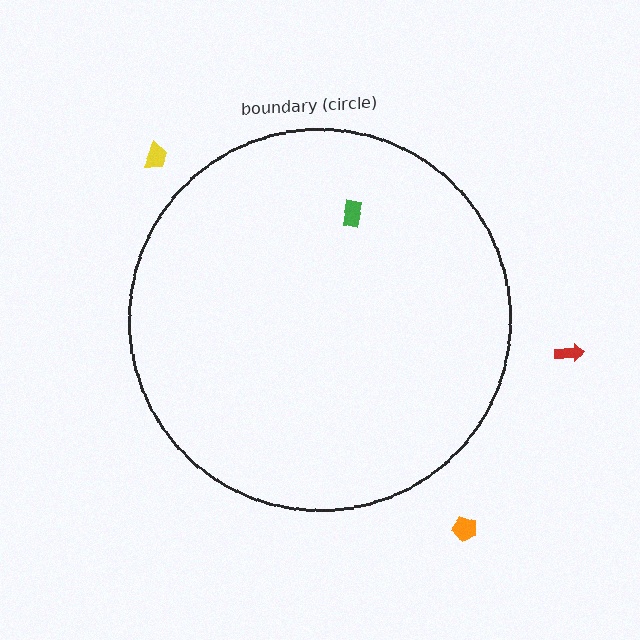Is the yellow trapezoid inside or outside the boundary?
Outside.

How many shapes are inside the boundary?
1 inside, 3 outside.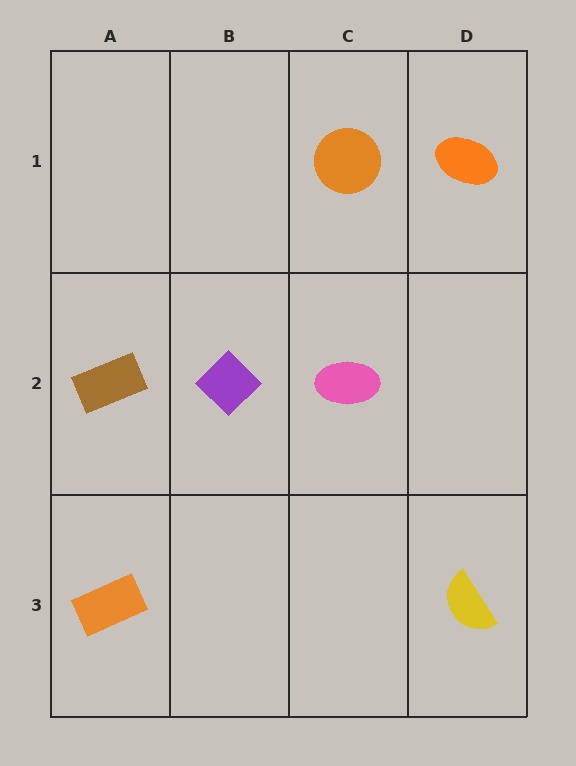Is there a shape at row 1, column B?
No, that cell is empty.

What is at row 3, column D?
A yellow semicircle.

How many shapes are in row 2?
3 shapes.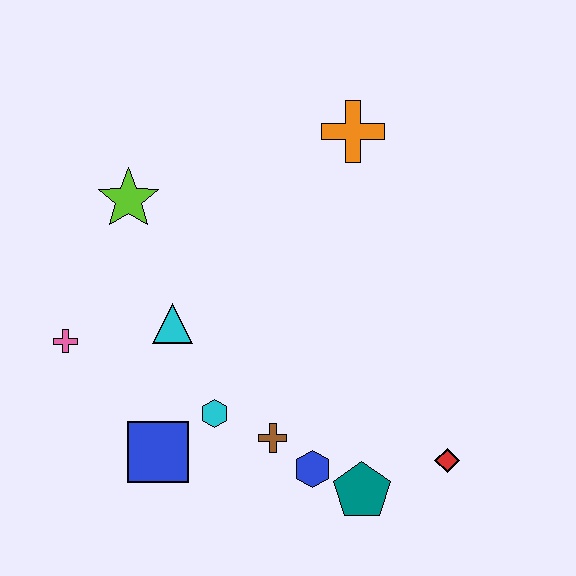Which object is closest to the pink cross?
The cyan triangle is closest to the pink cross.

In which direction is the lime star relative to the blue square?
The lime star is above the blue square.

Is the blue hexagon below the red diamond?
Yes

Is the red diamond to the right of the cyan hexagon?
Yes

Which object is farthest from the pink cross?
The red diamond is farthest from the pink cross.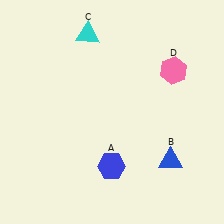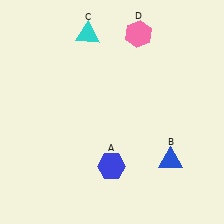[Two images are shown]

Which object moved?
The pink hexagon (D) moved up.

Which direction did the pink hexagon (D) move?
The pink hexagon (D) moved up.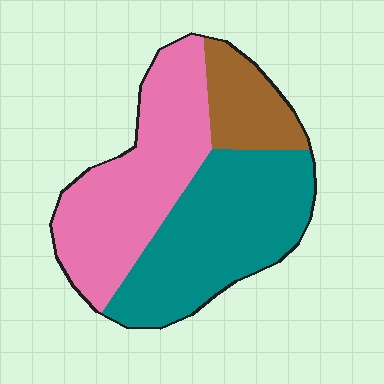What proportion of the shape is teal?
Teal covers about 45% of the shape.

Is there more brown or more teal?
Teal.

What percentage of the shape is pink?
Pink takes up about two fifths (2/5) of the shape.